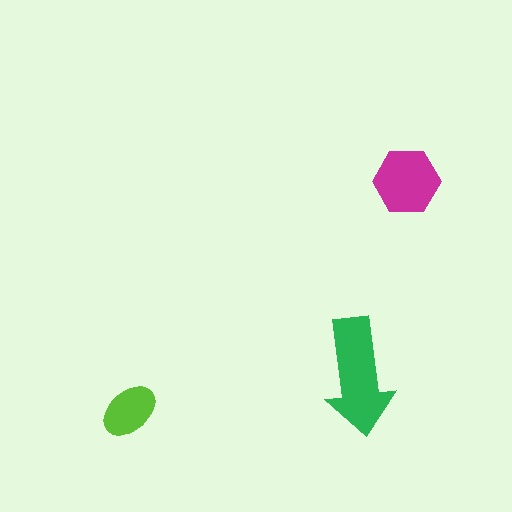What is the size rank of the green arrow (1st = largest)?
1st.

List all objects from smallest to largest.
The lime ellipse, the magenta hexagon, the green arrow.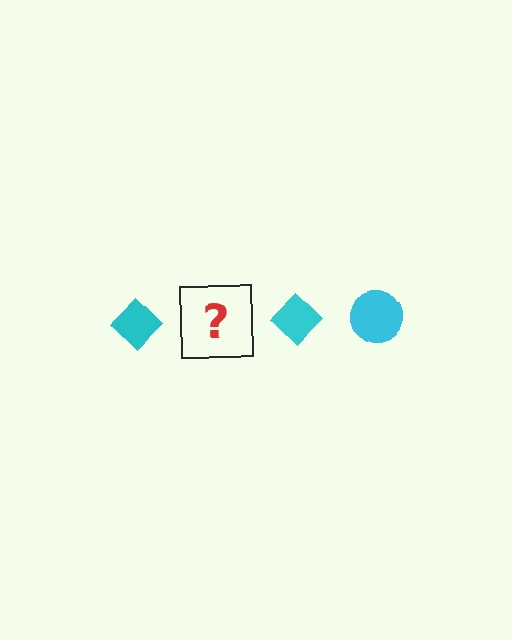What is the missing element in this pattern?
The missing element is a cyan circle.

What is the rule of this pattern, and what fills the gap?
The rule is that the pattern cycles through diamond, circle shapes in cyan. The gap should be filled with a cyan circle.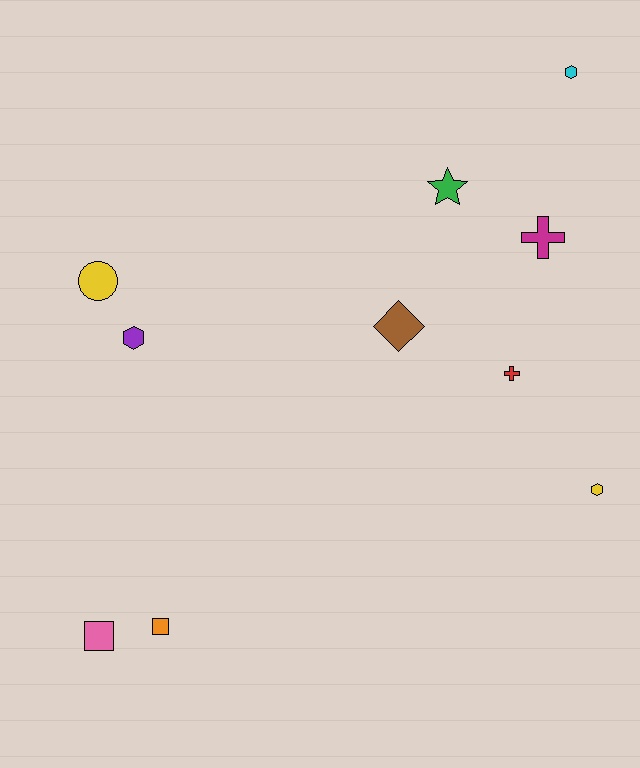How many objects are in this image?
There are 10 objects.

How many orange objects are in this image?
There is 1 orange object.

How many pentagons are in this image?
There are no pentagons.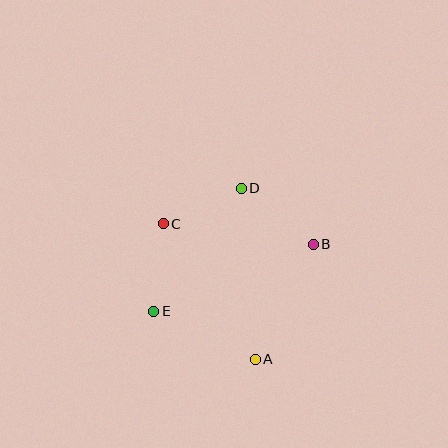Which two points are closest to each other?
Points C and D are closest to each other.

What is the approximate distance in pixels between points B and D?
The distance between B and D is approximately 91 pixels.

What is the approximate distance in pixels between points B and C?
The distance between B and C is approximately 152 pixels.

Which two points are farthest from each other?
Points B and E are farthest from each other.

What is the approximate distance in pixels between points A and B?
The distance between A and B is approximately 128 pixels.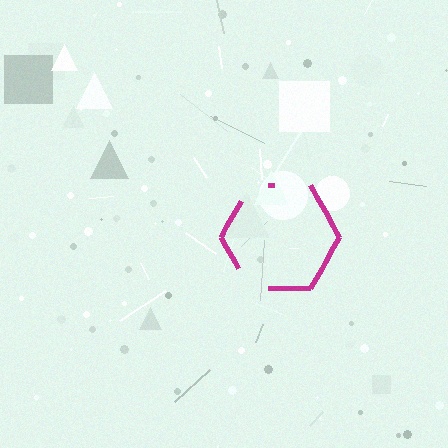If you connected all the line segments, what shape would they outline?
They would outline a hexagon.